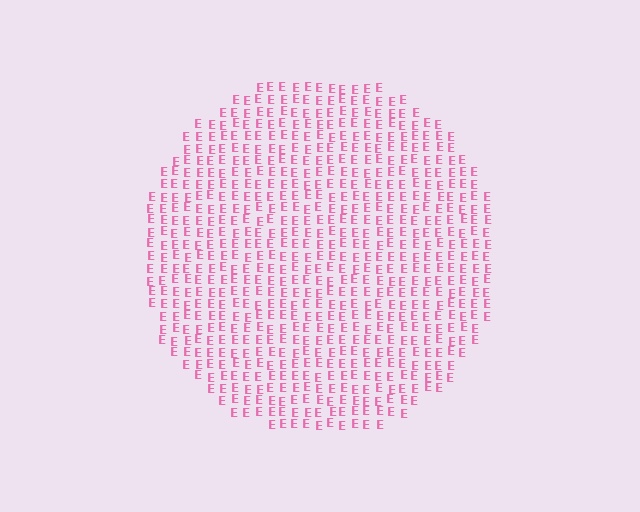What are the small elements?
The small elements are letter E's.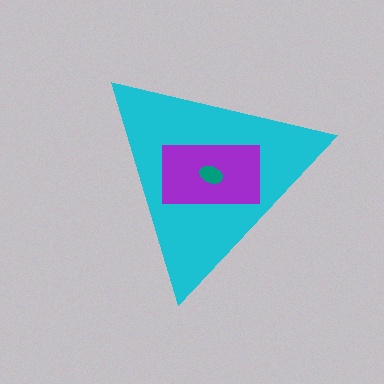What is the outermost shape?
The cyan triangle.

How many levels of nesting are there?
3.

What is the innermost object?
The teal ellipse.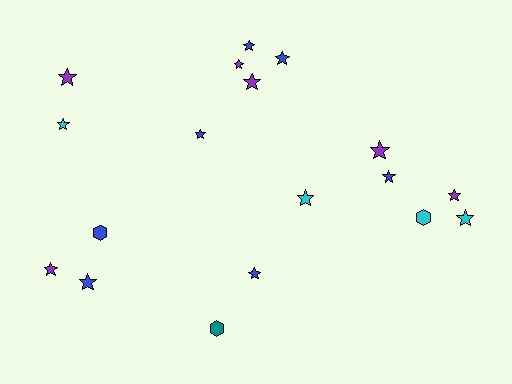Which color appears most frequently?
Blue, with 7 objects.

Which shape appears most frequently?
Star, with 15 objects.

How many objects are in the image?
There are 18 objects.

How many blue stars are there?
There are 6 blue stars.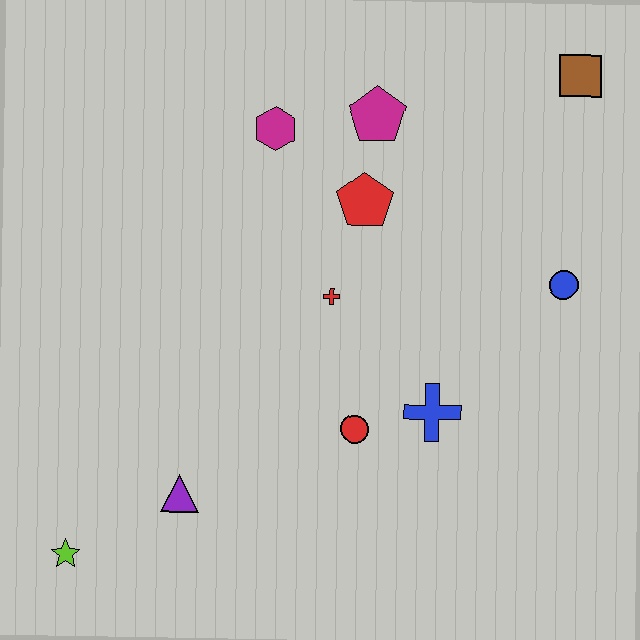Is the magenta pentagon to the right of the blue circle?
No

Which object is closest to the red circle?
The blue cross is closest to the red circle.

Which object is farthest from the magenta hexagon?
The lime star is farthest from the magenta hexagon.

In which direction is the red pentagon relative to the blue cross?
The red pentagon is above the blue cross.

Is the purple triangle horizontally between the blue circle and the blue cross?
No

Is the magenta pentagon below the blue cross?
No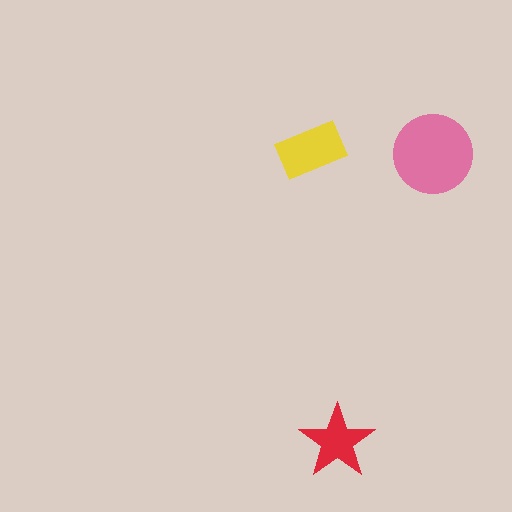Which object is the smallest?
The red star.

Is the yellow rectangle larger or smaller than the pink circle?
Smaller.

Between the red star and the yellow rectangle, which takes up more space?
The yellow rectangle.